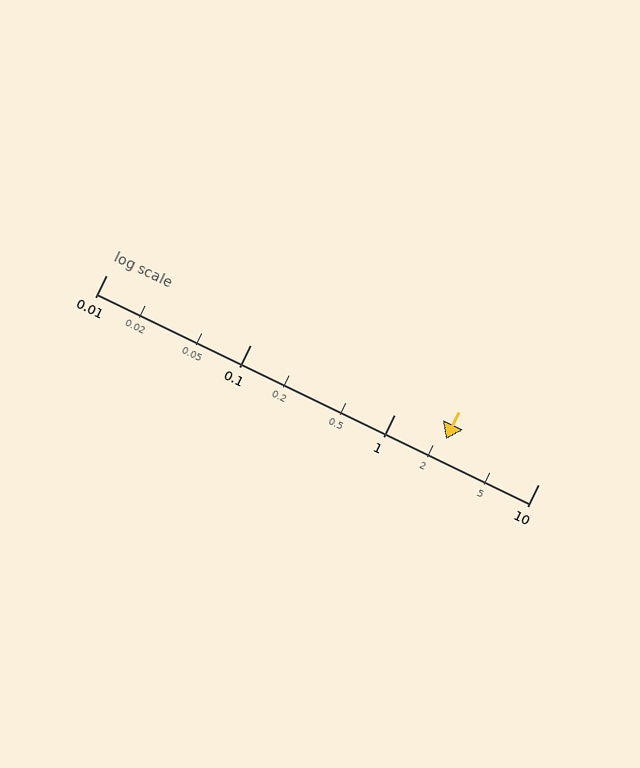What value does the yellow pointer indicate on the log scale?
The pointer indicates approximately 2.3.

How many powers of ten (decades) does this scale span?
The scale spans 3 decades, from 0.01 to 10.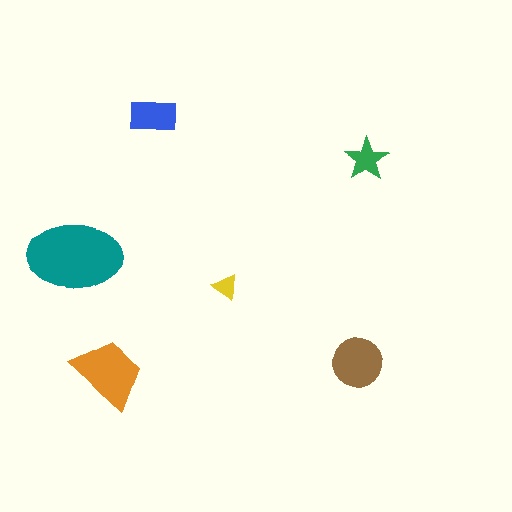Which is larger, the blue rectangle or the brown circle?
The brown circle.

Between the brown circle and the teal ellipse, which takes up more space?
The teal ellipse.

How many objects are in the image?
There are 6 objects in the image.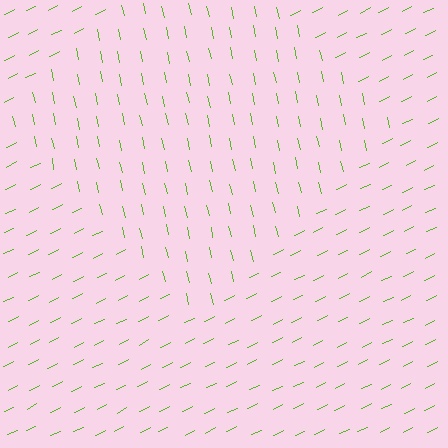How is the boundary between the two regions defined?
The boundary is defined purely by a change in line orientation (approximately 77 degrees difference). All lines are the same color and thickness.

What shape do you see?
I see a diamond.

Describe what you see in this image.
The image is filled with small lime line segments. A diamond region in the image has lines oriented differently from the surrounding lines, creating a visible texture boundary.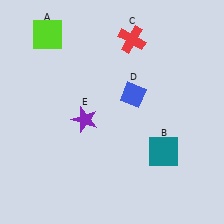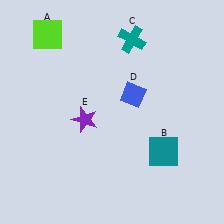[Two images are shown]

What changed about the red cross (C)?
In Image 1, C is red. In Image 2, it changed to teal.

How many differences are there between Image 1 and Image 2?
There is 1 difference between the two images.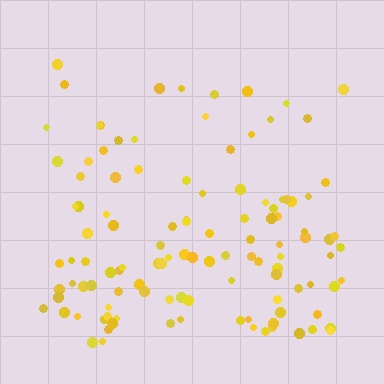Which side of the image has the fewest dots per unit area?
The top.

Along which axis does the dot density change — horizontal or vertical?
Vertical.